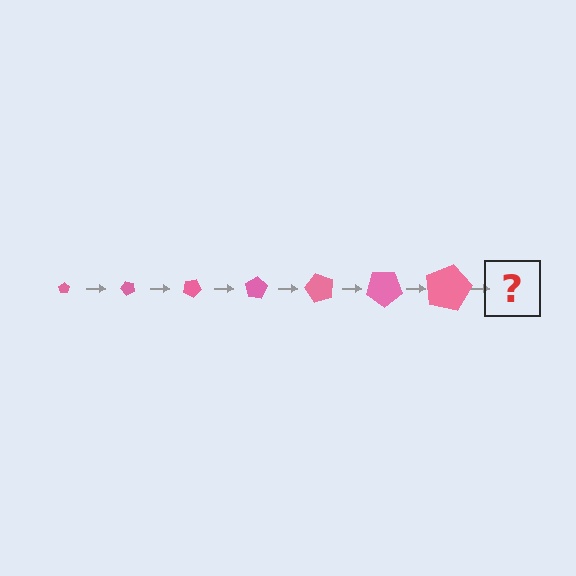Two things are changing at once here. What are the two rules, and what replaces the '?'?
The two rules are that the pentagon grows larger each step and it rotates 50 degrees each step. The '?' should be a pentagon, larger than the previous one and rotated 350 degrees from the start.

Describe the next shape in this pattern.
It should be a pentagon, larger than the previous one and rotated 350 degrees from the start.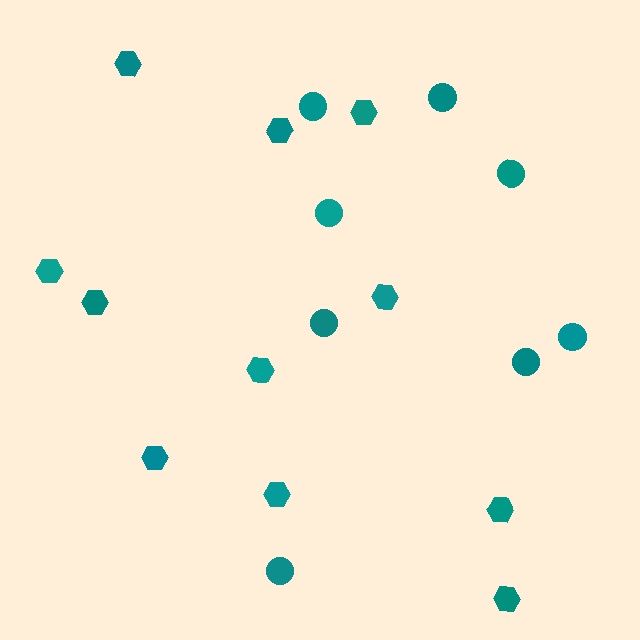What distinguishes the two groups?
There are 2 groups: one group of hexagons (11) and one group of circles (8).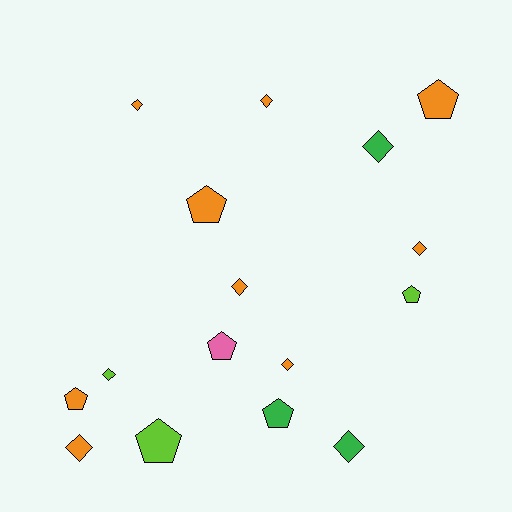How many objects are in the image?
There are 16 objects.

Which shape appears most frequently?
Diamond, with 9 objects.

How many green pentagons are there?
There is 1 green pentagon.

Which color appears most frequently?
Orange, with 9 objects.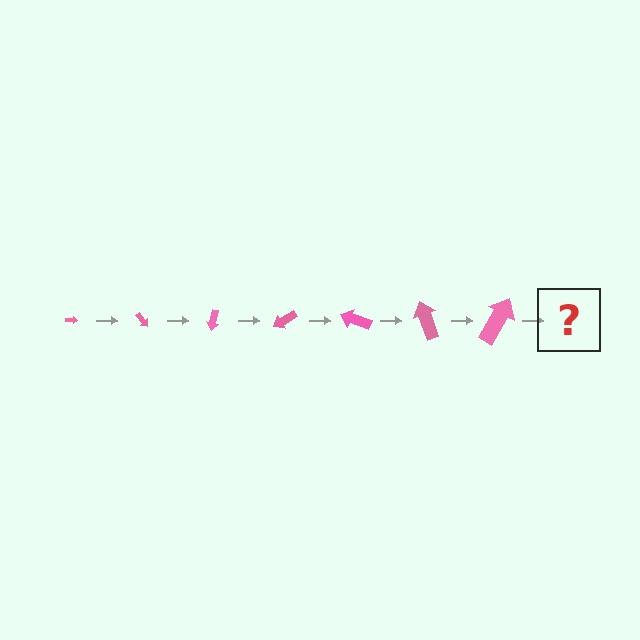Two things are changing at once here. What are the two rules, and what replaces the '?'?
The two rules are that the arrow grows larger each step and it rotates 50 degrees each step. The '?' should be an arrow, larger than the previous one and rotated 350 degrees from the start.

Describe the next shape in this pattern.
It should be an arrow, larger than the previous one and rotated 350 degrees from the start.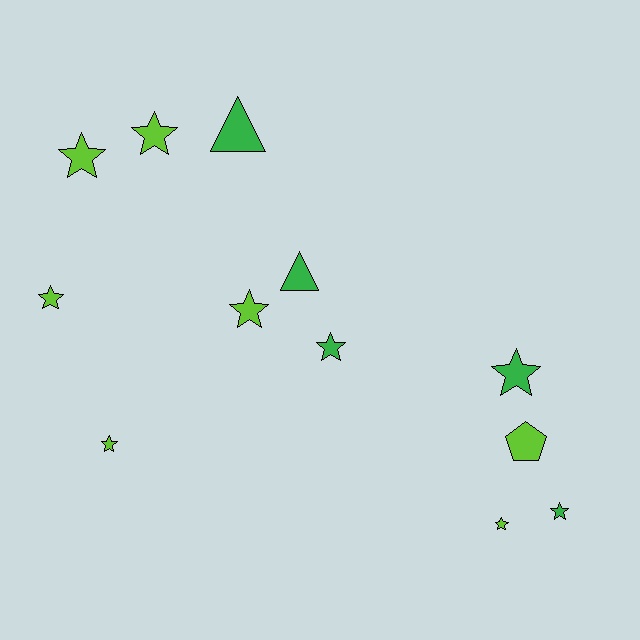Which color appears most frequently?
Lime, with 7 objects.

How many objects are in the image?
There are 12 objects.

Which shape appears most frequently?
Star, with 9 objects.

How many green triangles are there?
There are 2 green triangles.